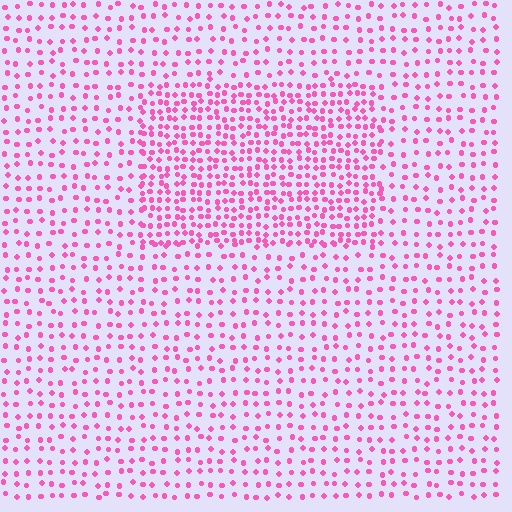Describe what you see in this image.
The image contains small pink elements arranged at two different densities. A rectangle-shaped region is visible where the elements are more densely packed than the surrounding area.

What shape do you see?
I see a rectangle.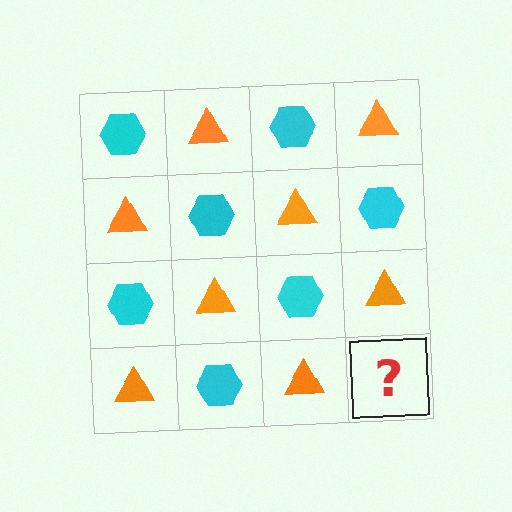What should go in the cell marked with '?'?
The missing cell should contain a cyan hexagon.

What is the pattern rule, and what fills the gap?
The rule is that it alternates cyan hexagon and orange triangle in a checkerboard pattern. The gap should be filled with a cyan hexagon.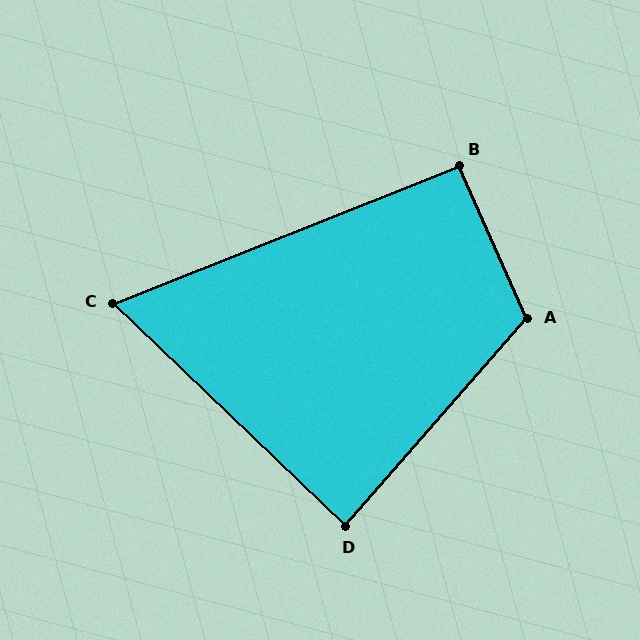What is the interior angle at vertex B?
Approximately 92 degrees (approximately right).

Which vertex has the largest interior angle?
A, at approximately 115 degrees.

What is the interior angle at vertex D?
Approximately 88 degrees (approximately right).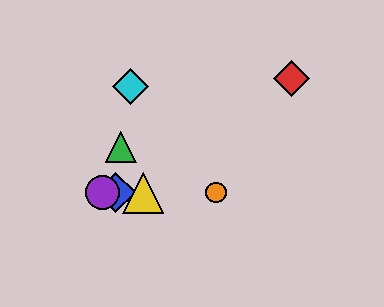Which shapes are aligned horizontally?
The blue diamond, the yellow triangle, the purple circle, the orange circle are aligned horizontally.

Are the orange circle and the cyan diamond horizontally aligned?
No, the orange circle is at y≈193 and the cyan diamond is at y≈86.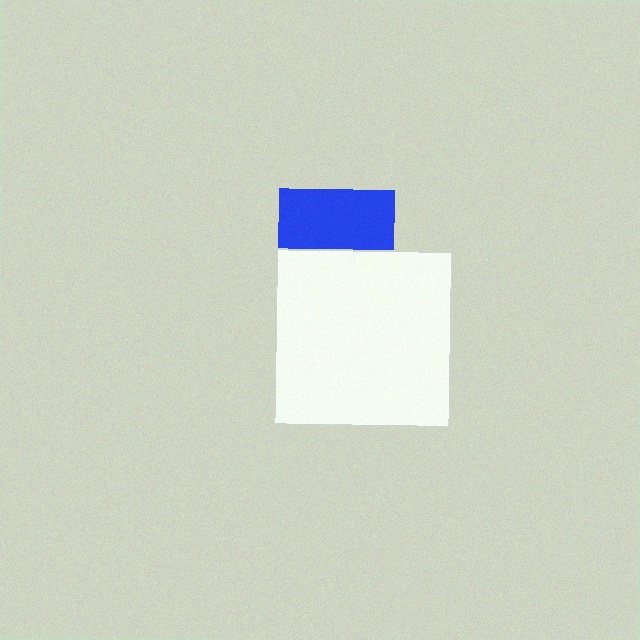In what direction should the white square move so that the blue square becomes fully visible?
The white square should move down. That is the shortest direction to clear the overlap and leave the blue square fully visible.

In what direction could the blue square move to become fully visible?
The blue square could move up. That would shift it out from behind the white square entirely.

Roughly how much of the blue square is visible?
About half of it is visible (roughly 53%).